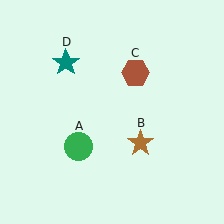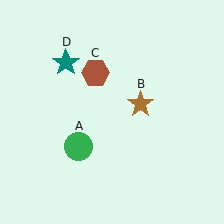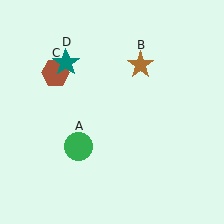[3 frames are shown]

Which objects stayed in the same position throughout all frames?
Green circle (object A) and teal star (object D) remained stationary.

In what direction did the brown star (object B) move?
The brown star (object B) moved up.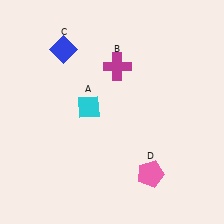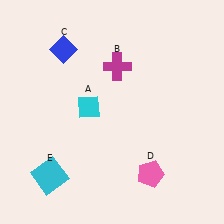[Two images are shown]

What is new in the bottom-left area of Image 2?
A cyan square (E) was added in the bottom-left area of Image 2.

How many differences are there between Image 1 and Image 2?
There is 1 difference between the two images.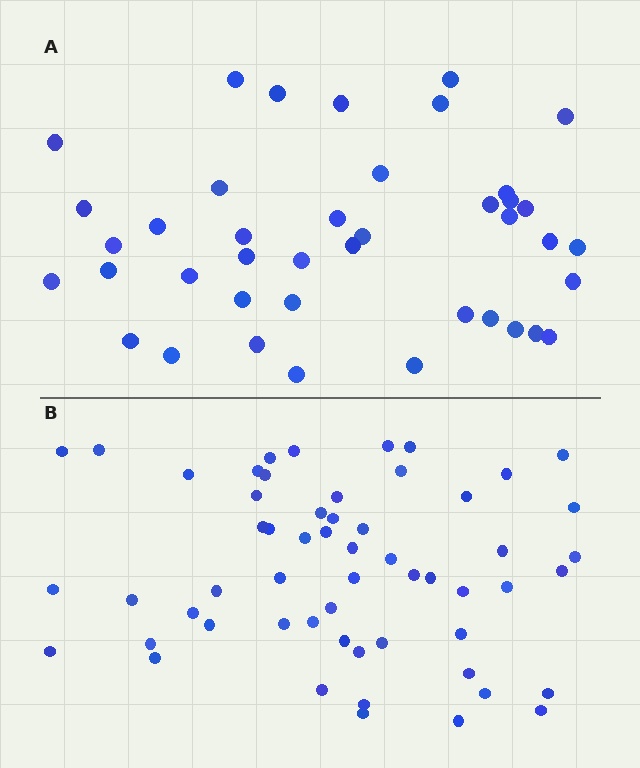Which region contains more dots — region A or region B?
Region B (the bottom region) has more dots.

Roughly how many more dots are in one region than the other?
Region B has approximately 15 more dots than region A.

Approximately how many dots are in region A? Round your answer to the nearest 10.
About 40 dots. (The exact count is 41, which rounds to 40.)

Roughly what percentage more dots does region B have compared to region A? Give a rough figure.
About 40% more.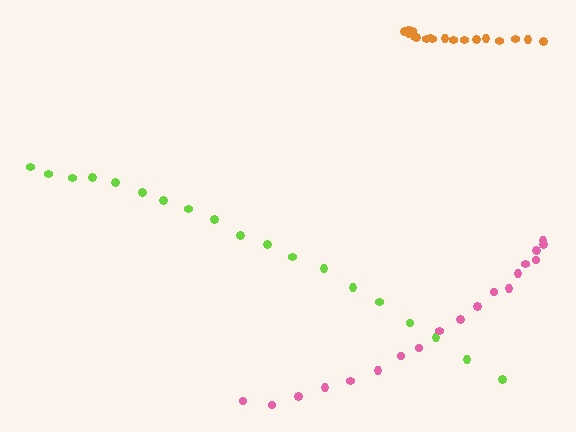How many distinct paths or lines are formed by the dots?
There are 3 distinct paths.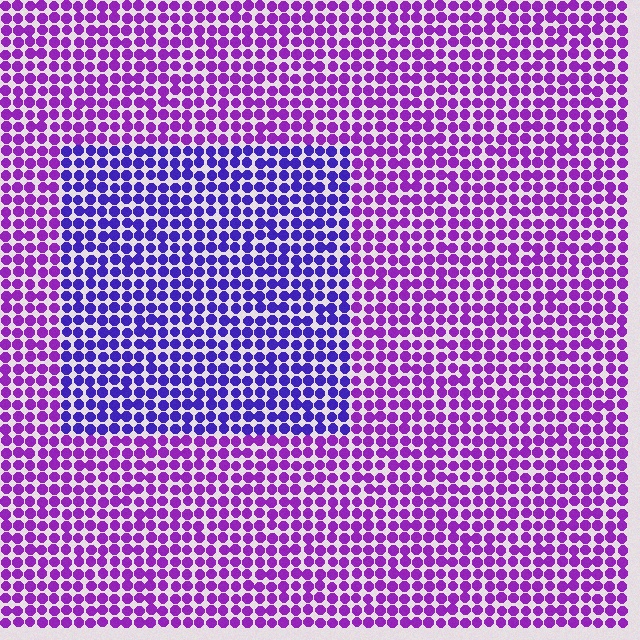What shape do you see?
I see a rectangle.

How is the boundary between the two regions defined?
The boundary is defined purely by a slight shift in hue (about 34 degrees). Spacing, size, and orientation are identical on both sides.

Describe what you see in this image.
The image is filled with small purple elements in a uniform arrangement. A rectangle-shaped region is visible where the elements are tinted to a slightly different hue, forming a subtle color boundary.